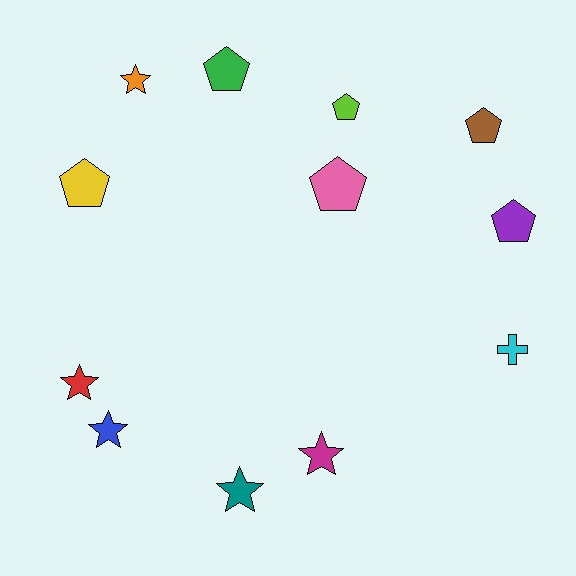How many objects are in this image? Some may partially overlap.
There are 12 objects.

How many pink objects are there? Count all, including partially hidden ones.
There is 1 pink object.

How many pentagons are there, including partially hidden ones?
There are 6 pentagons.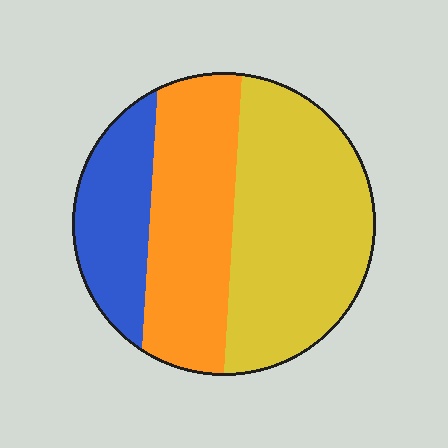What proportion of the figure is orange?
Orange takes up about one third (1/3) of the figure.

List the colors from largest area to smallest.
From largest to smallest: yellow, orange, blue.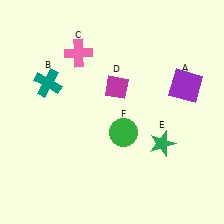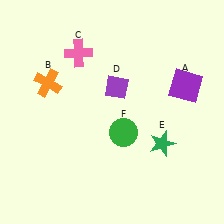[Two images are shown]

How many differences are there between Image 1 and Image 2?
There are 2 differences between the two images.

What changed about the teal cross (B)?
In Image 1, B is teal. In Image 2, it changed to orange.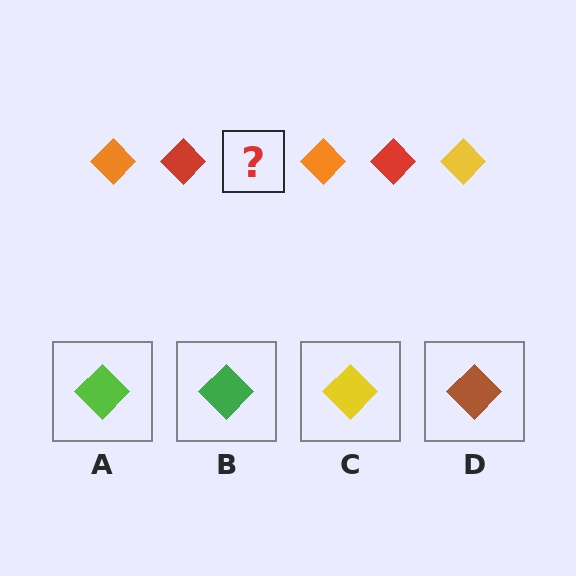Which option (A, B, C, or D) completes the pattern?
C.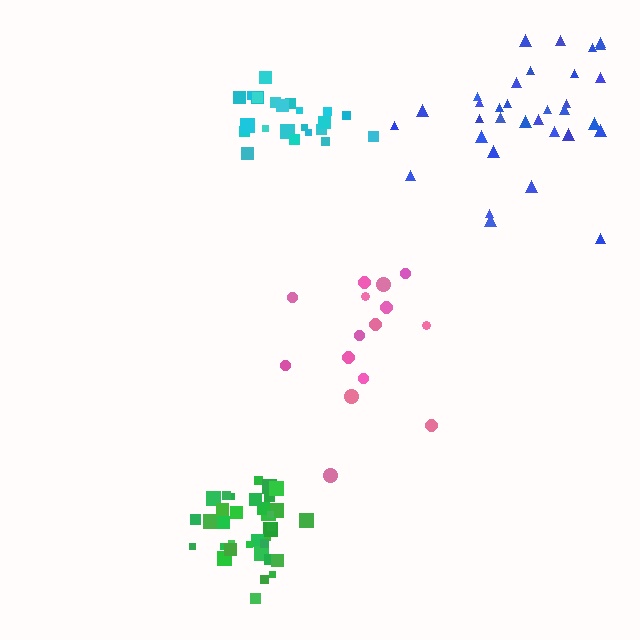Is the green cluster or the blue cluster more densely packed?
Green.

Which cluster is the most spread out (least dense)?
Pink.